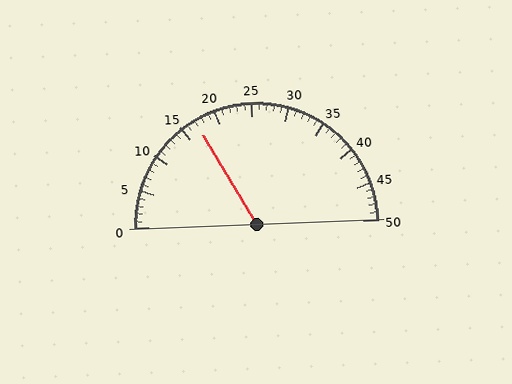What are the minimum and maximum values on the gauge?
The gauge ranges from 0 to 50.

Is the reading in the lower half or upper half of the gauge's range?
The reading is in the lower half of the range (0 to 50).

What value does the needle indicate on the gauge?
The needle indicates approximately 17.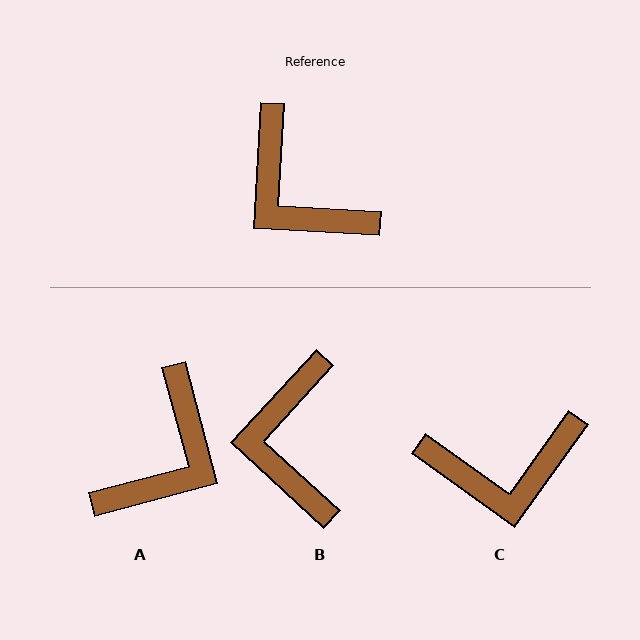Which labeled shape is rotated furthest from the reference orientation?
A, about 108 degrees away.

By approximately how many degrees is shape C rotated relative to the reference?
Approximately 57 degrees counter-clockwise.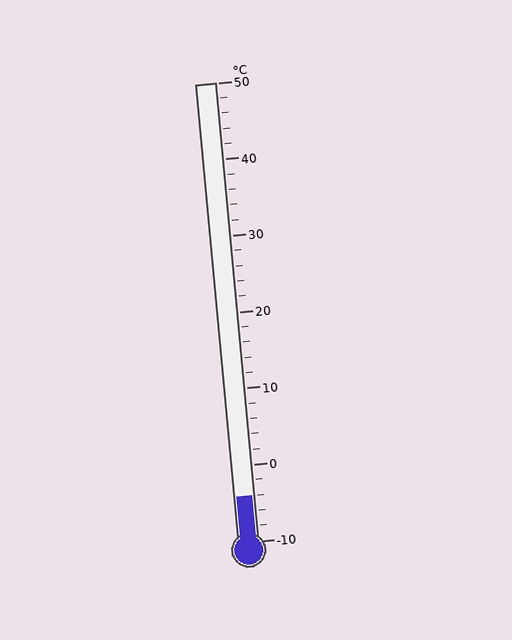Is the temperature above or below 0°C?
The temperature is below 0°C.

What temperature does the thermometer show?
The thermometer shows approximately -4°C.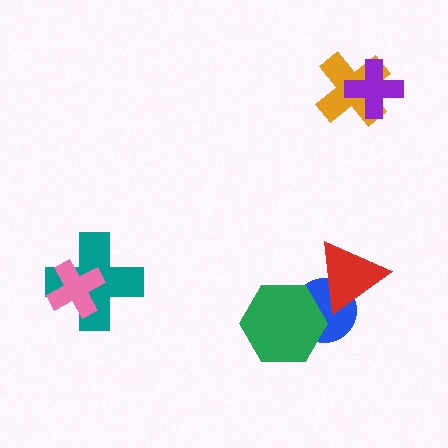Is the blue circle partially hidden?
Yes, it is partially covered by another shape.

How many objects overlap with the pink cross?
1 object overlaps with the pink cross.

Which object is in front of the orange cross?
The purple cross is in front of the orange cross.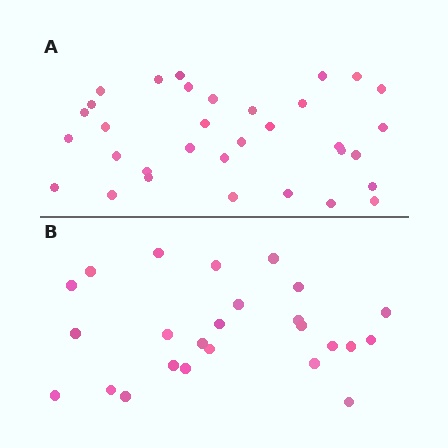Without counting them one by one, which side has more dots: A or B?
Region A (the top region) has more dots.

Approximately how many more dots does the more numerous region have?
Region A has roughly 8 or so more dots than region B.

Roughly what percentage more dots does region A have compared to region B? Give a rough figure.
About 30% more.